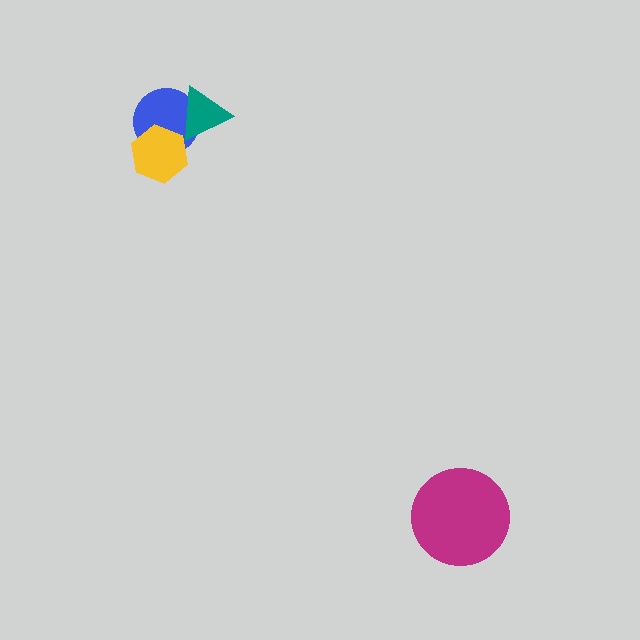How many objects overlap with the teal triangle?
1 object overlaps with the teal triangle.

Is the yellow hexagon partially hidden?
No, no other shape covers it.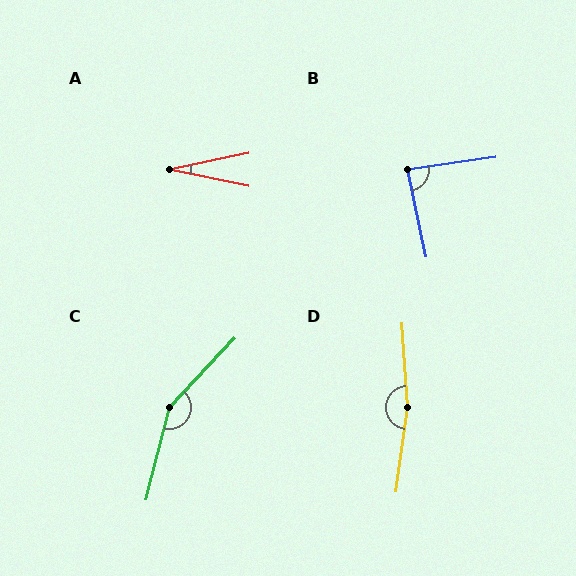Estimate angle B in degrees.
Approximately 86 degrees.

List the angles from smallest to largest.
A (24°), B (86°), C (151°), D (168°).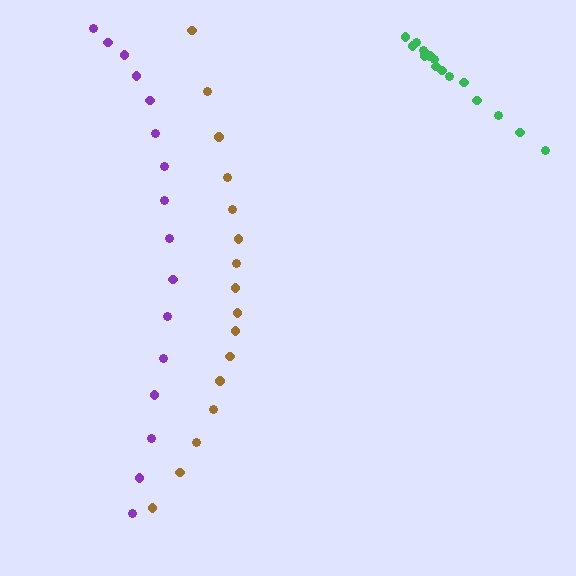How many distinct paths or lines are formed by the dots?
There are 3 distinct paths.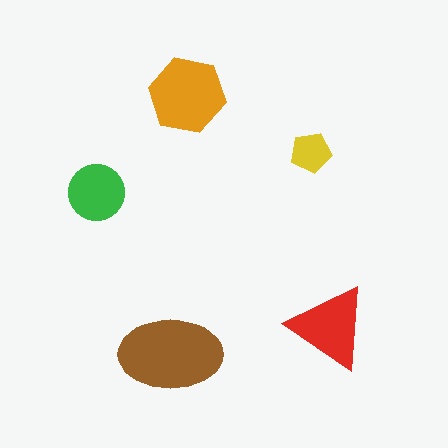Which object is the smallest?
The yellow pentagon.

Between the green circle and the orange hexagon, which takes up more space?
The orange hexagon.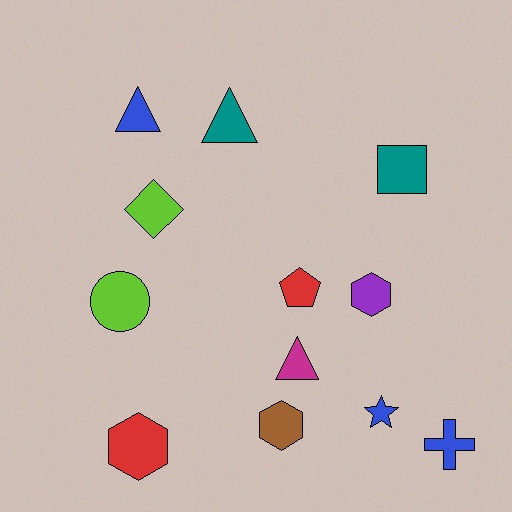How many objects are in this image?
There are 12 objects.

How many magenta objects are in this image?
There is 1 magenta object.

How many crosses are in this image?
There is 1 cross.